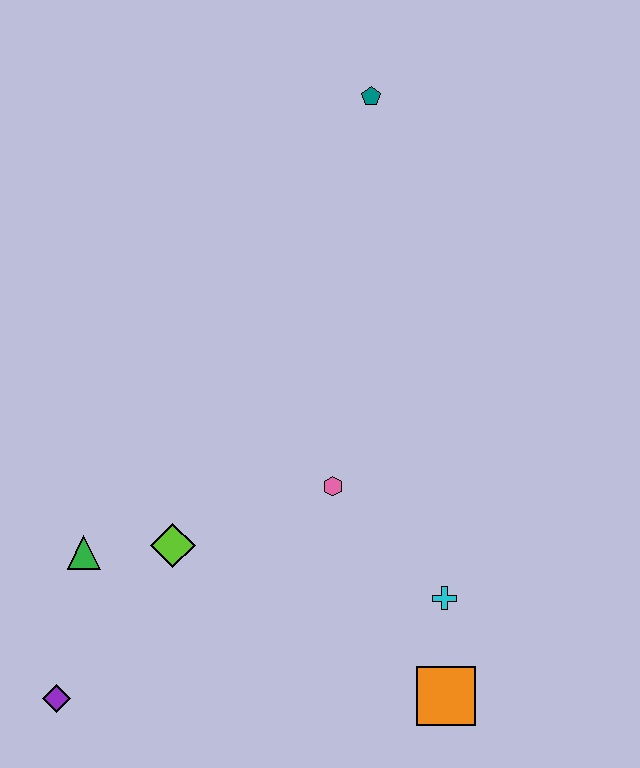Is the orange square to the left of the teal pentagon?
No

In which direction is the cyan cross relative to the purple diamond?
The cyan cross is to the right of the purple diamond.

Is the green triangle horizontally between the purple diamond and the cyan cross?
Yes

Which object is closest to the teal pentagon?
The pink hexagon is closest to the teal pentagon.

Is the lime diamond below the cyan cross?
No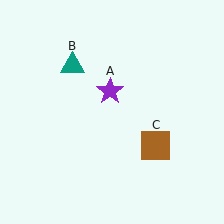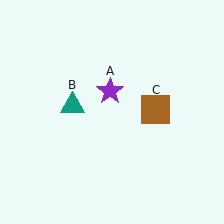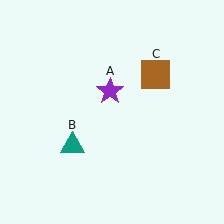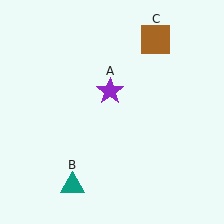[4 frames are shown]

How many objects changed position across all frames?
2 objects changed position: teal triangle (object B), brown square (object C).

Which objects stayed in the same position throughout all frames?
Purple star (object A) remained stationary.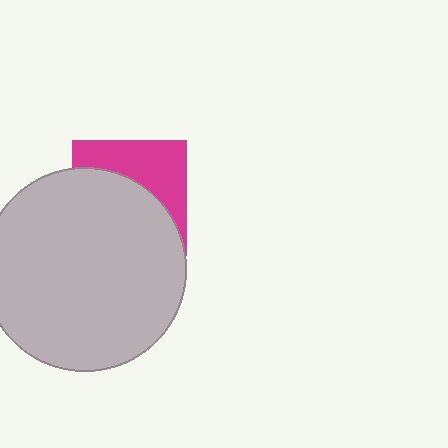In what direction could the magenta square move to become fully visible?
The magenta square could move up. That would shift it out from behind the light gray circle entirely.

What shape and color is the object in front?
The object in front is a light gray circle.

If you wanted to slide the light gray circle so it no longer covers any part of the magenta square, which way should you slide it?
Slide it down — that is the most direct way to separate the two shapes.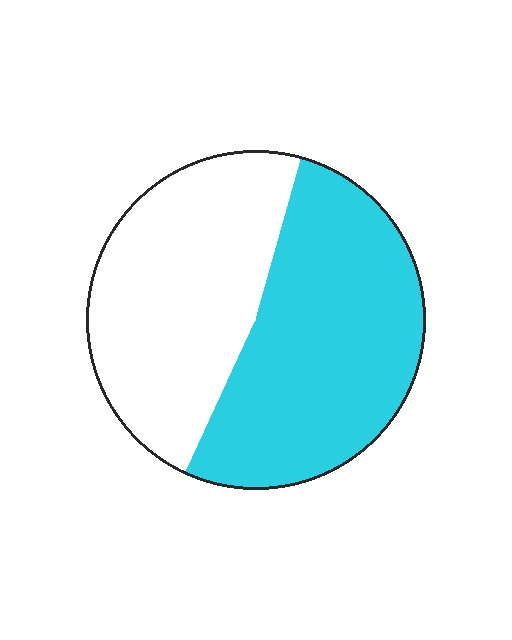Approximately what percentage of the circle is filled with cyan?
Approximately 55%.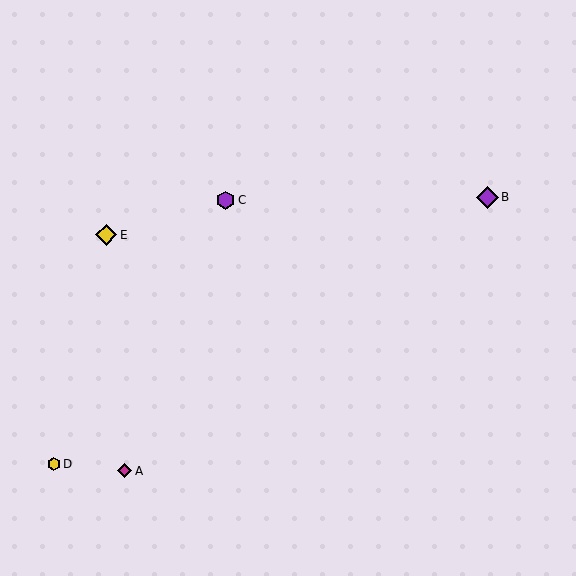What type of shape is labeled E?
Shape E is a yellow diamond.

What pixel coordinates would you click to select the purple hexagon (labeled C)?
Click at (225, 200) to select the purple hexagon C.